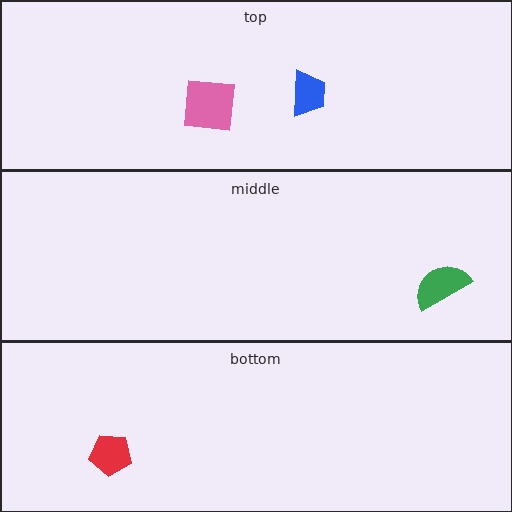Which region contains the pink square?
The top region.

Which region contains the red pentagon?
The bottom region.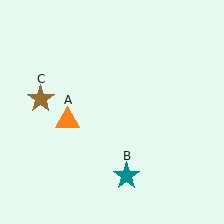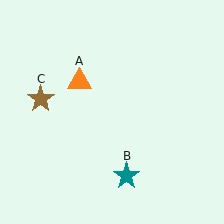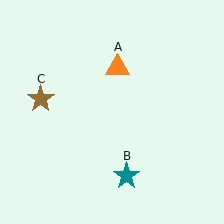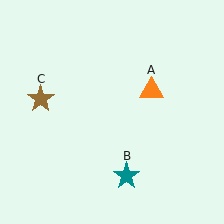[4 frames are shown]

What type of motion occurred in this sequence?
The orange triangle (object A) rotated clockwise around the center of the scene.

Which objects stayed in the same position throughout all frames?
Teal star (object B) and brown star (object C) remained stationary.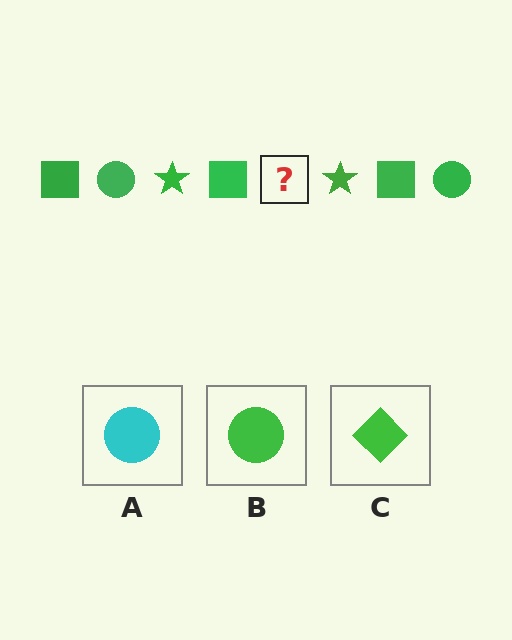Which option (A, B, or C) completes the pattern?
B.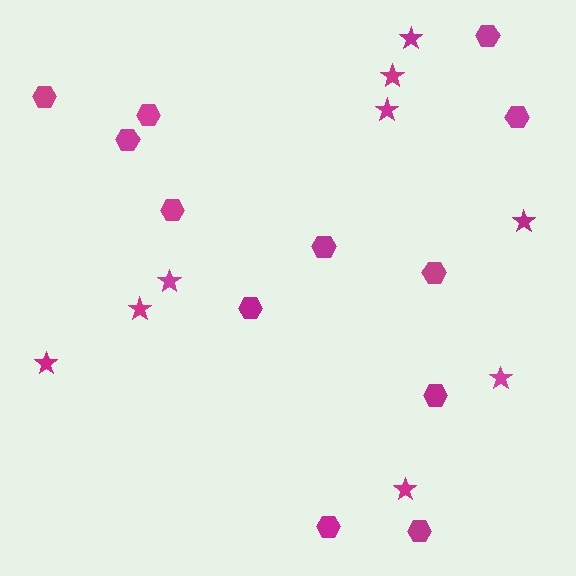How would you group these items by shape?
There are 2 groups: one group of stars (9) and one group of hexagons (12).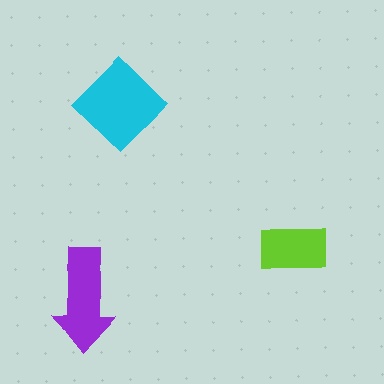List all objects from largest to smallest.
The cyan diamond, the purple arrow, the lime rectangle.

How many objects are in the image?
There are 3 objects in the image.